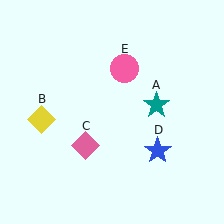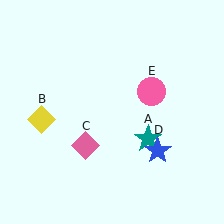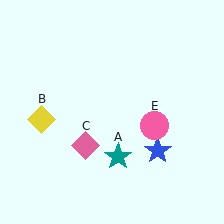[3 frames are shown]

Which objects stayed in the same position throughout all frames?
Yellow diamond (object B) and pink diamond (object C) and blue star (object D) remained stationary.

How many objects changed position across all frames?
2 objects changed position: teal star (object A), pink circle (object E).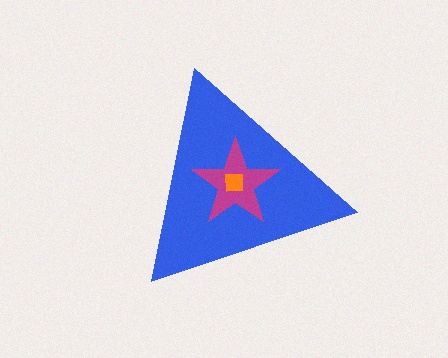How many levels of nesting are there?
3.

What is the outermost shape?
The blue triangle.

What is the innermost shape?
The orange square.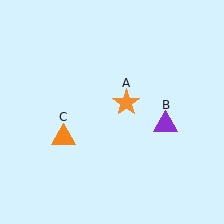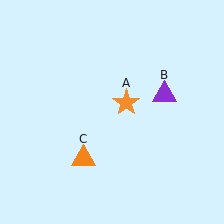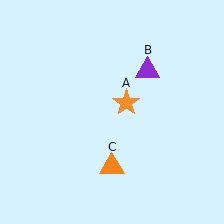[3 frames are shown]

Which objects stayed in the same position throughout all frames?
Orange star (object A) remained stationary.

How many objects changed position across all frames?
2 objects changed position: purple triangle (object B), orange triangle (object C).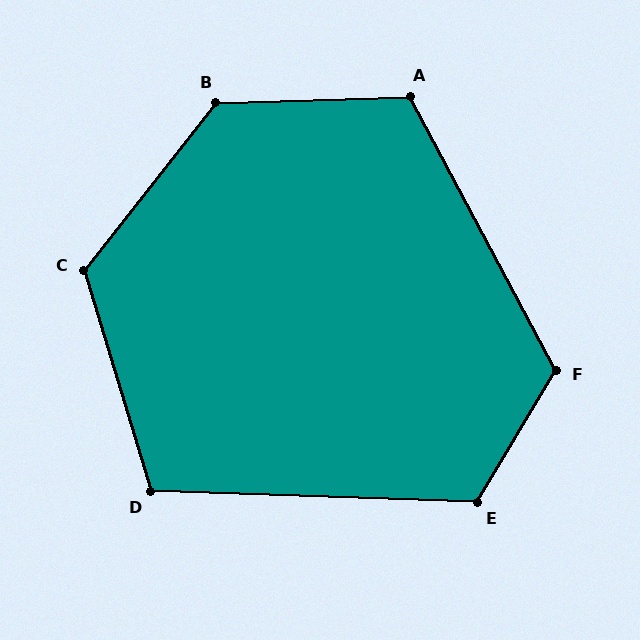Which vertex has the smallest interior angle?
D, at approximately 109 degrees.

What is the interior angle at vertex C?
Approximately 125 degrees (obtuse).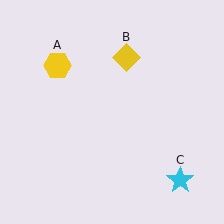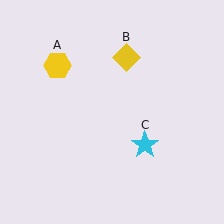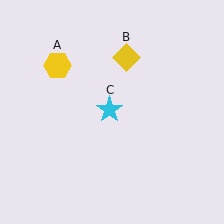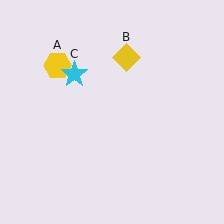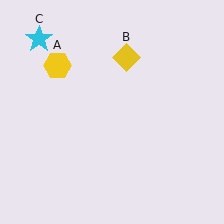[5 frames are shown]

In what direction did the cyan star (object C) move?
The cyan star (object C) moved up and to the left.